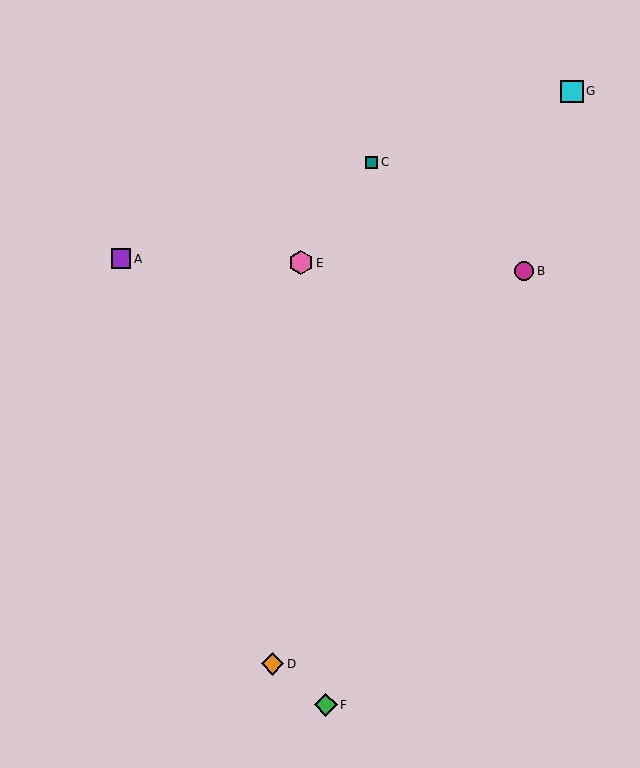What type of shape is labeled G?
Shape G is a cyan square.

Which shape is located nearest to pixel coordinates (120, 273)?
The purple square (labeled A) at (121, 259) is nearest to that location.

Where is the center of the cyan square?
The center of the cyan square is at (572, 91).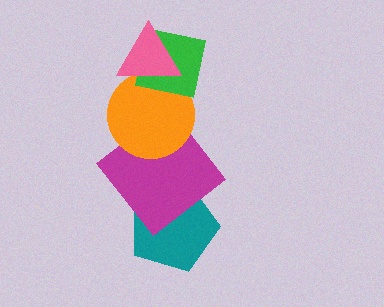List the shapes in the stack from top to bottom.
From top to bottom: the pink triangle, the green square, the orange circle, the magenta diamond, the teal pentagon.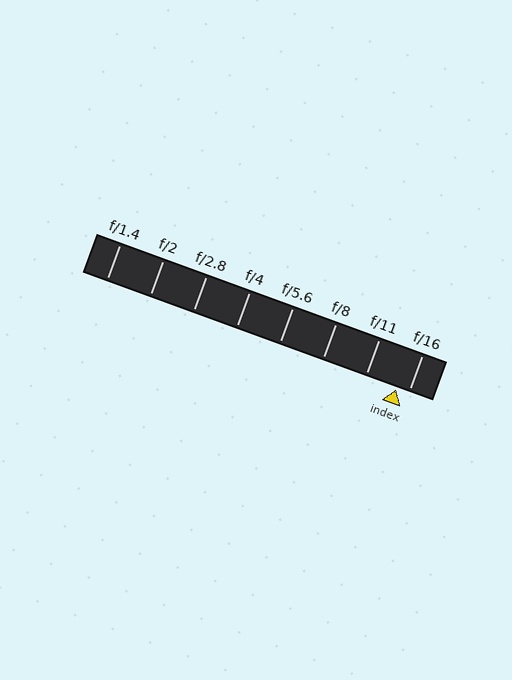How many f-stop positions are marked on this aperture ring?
There are 8 f-stop positions marked.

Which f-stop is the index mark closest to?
The index mark is closest to f/16.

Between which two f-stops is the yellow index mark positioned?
The index mark is between f/11 and f/16.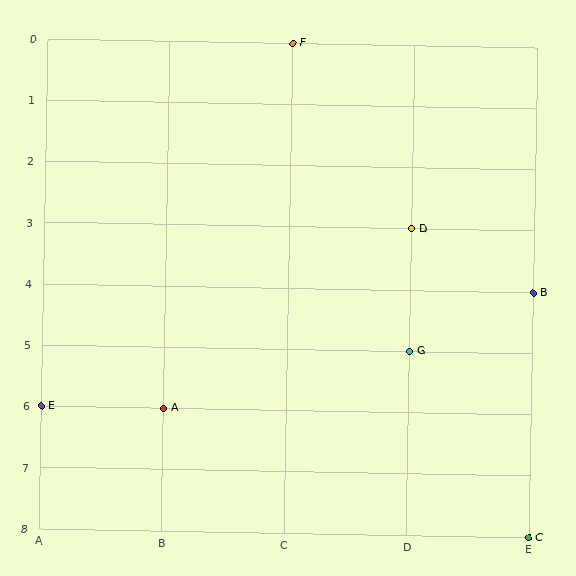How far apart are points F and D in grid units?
Points F and D are 1 column and 3 rows apart (about 3.2 grid units diagonally).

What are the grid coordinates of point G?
Point G is at grid coordinates (D, 5).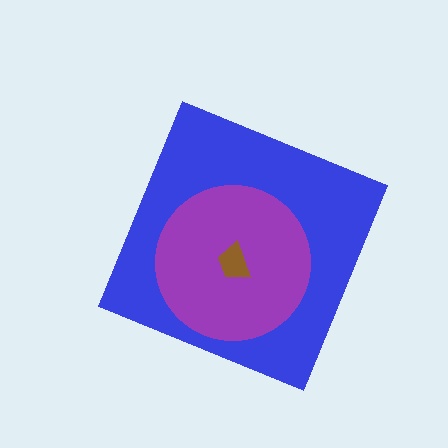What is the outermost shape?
The blue diamond.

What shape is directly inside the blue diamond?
The purple circle.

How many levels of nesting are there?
3.